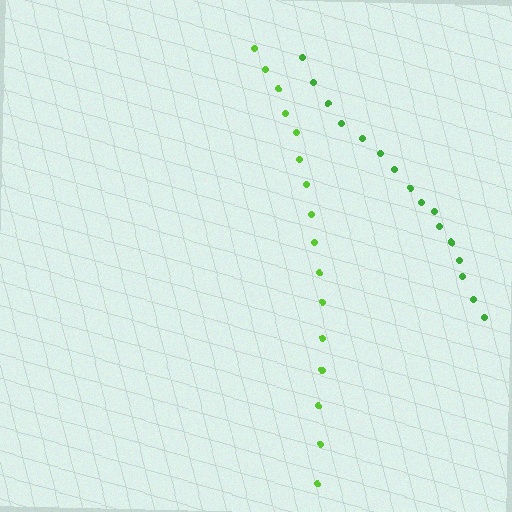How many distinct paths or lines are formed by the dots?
There are 2 distinct paths.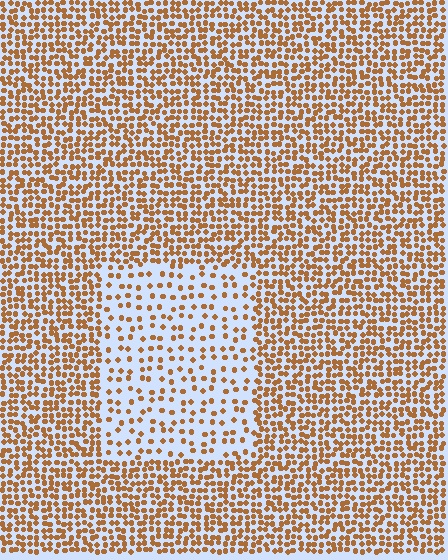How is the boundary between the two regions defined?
The boundary is defined by a change in element density (approximately 2.4x ratio). All elements are the same color, size, and shape.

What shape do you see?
I see a rectangle.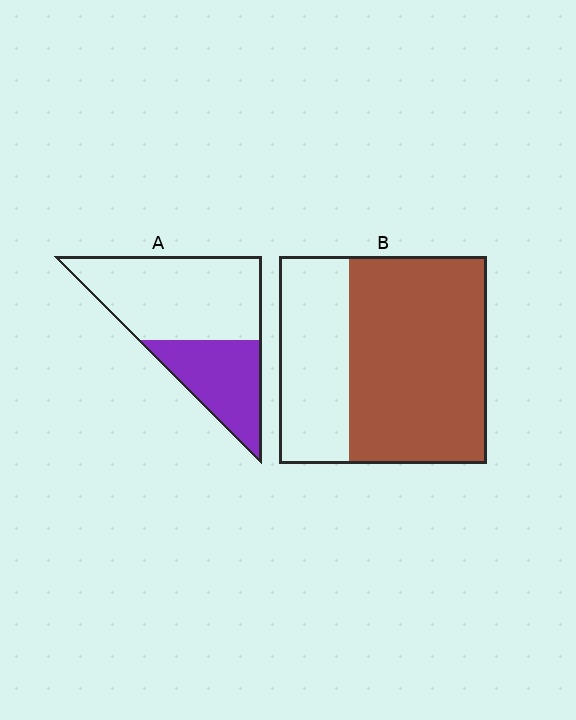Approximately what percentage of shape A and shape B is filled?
A is approximately 35% and B is approximately 65%.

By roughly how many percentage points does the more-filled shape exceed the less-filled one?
By roughly 30 percentage points (B over A).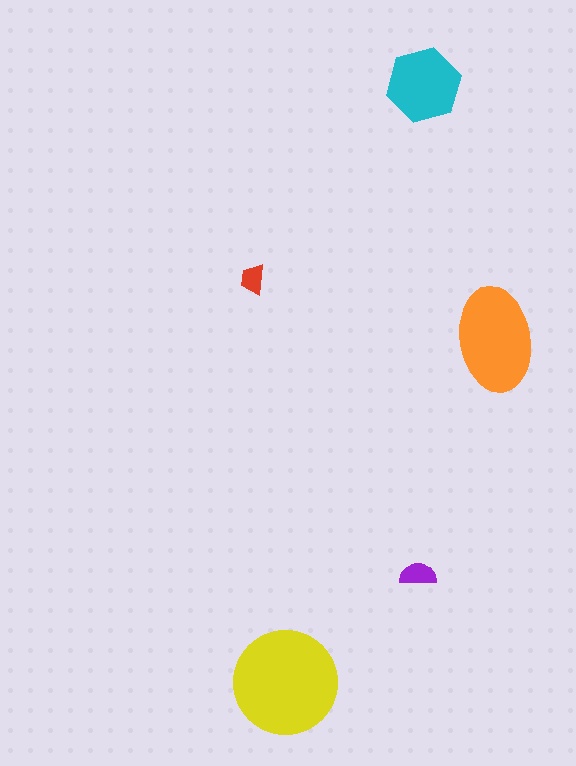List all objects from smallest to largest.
The red trapezoid, the purple semicircle, the cyan hexagon, the orange ellipse, the yellow circle.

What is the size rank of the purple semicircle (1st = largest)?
4th.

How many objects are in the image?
There are 5 objects in the image.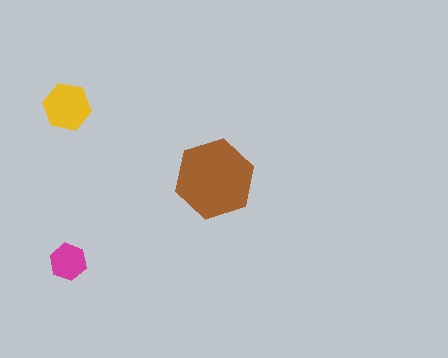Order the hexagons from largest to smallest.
the brown one, the yellow one, the magenta one.